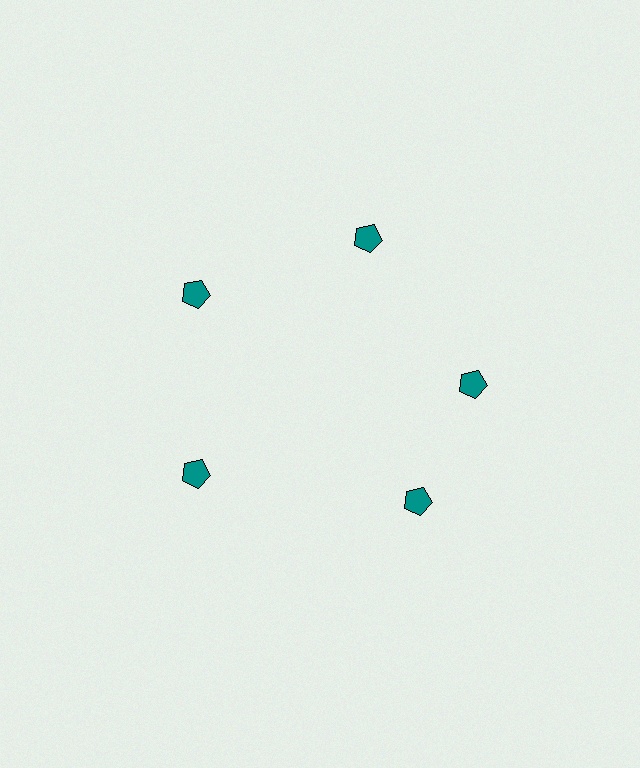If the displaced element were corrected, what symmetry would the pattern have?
It would have 5-fold rotational symmetry — the pattern would map onto itself every 72 degrees.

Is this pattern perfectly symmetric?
No. The 5 teal pentagons are arranged in a ring, but one element near the 5 o'clock position is rotated out of alignment along the ring, breaking the 5-fold rotational symmetry.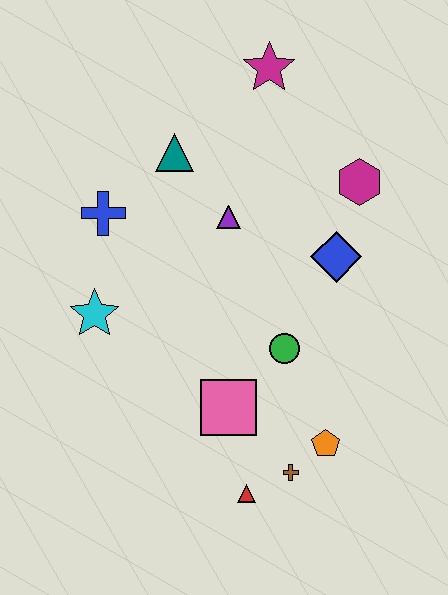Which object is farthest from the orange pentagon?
The magenta star is farthest from the orange pentagon.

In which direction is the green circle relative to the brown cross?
The green circle is above the brown cross.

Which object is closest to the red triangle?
The brown cross is closest to the red triangle.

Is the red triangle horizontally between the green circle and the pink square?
Yes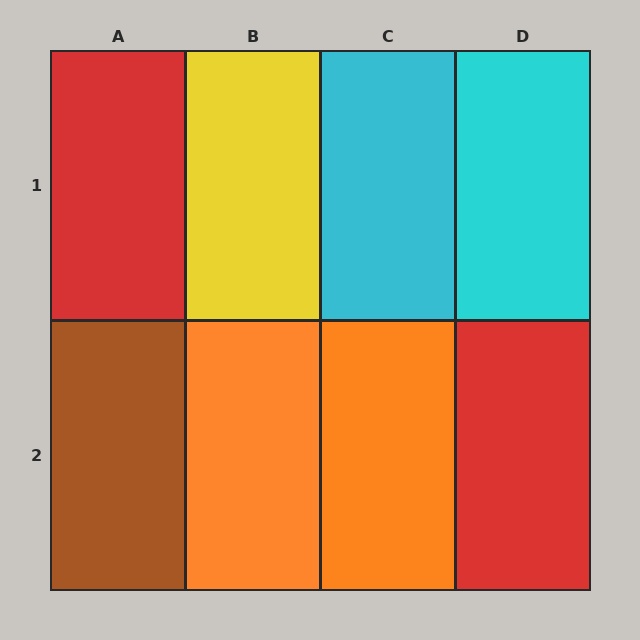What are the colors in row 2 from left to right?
Brown, orange, orange, red.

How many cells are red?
2 cells are red.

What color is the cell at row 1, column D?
Cyan.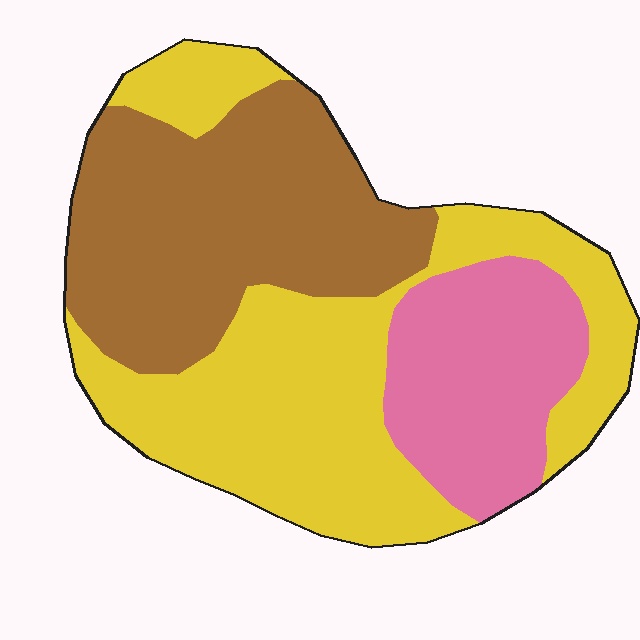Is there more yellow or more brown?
Yellow.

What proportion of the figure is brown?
Brown takes up about one third (1/3) of the figure.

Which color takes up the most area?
Yellow, at roughly 45%.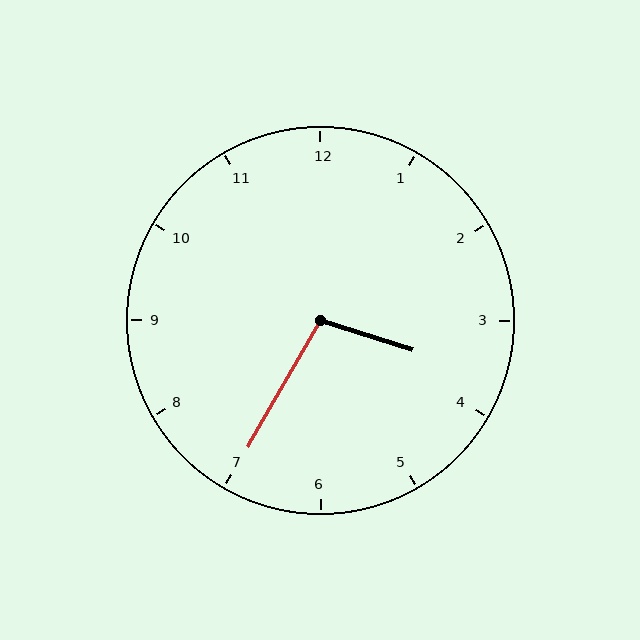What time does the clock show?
3:35.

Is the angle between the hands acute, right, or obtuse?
It is obtuse.